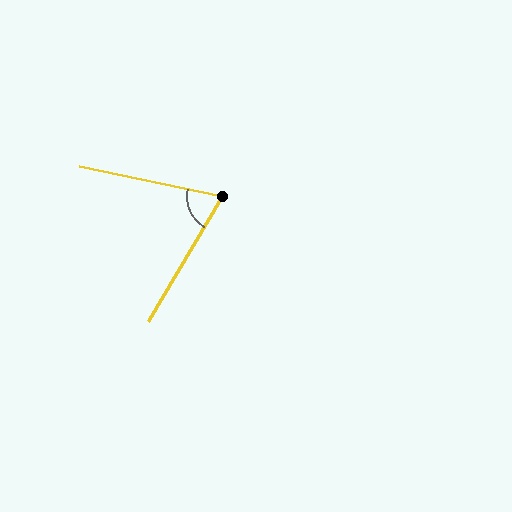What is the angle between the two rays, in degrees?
Approximately 71 degrees.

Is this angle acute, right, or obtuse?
It is acute.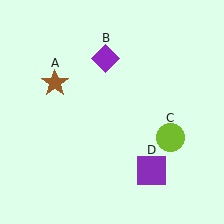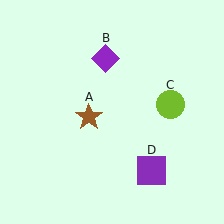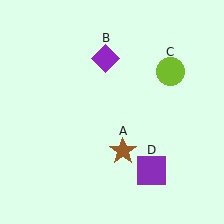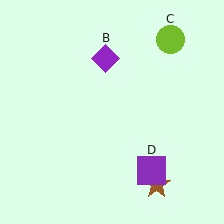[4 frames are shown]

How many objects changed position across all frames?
2 objects changed position: brown star (object A), lime circle (object C).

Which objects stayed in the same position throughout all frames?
Purple diamond (object B) and purple square (object D) remained stationary.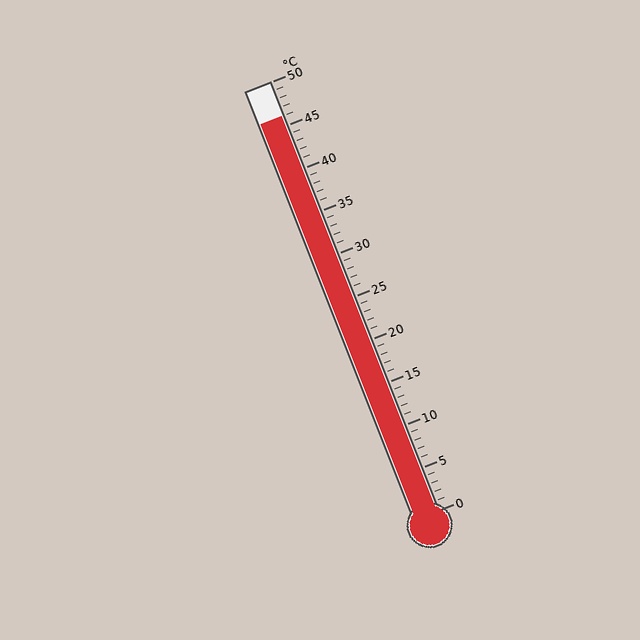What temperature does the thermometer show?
The thermometer shows approximately 46°C.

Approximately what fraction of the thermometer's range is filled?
The thermometer is filled to approximately 90% of its range.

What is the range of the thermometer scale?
The thermometer scale ranges from 0°C to 50°C.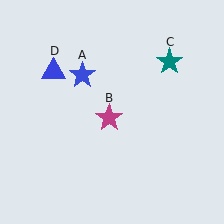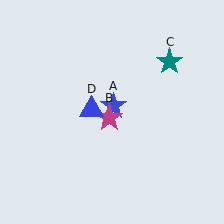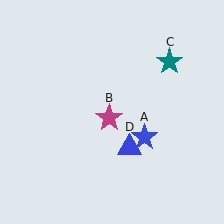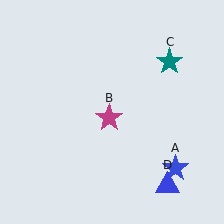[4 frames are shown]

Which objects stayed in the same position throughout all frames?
Magenta star (object B) and teal star (object C) remained stationary.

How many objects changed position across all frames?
2 objects changed position: blue star (object A), blue triangle (object D).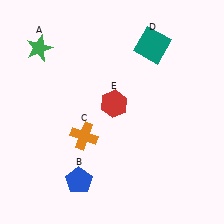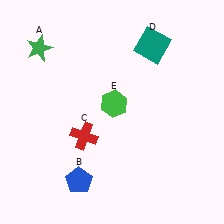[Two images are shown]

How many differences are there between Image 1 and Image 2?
There are 2 differences between the two images.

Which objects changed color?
C changed from orange to red. E changed from red to green.